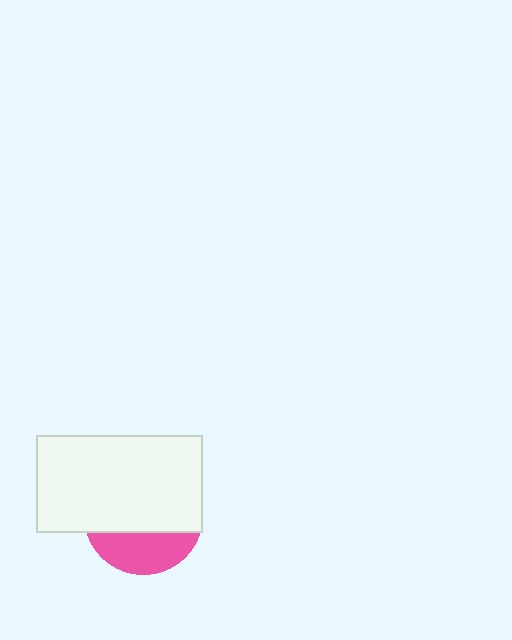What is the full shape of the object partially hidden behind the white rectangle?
The partially hidden object is a pink circle.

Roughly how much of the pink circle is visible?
A small part of it is visible (roughly 31%).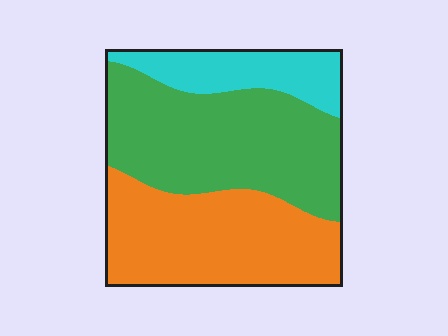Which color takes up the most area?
Green, at roughly 45%.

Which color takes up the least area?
Cyan, at roughly 15%.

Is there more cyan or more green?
Green.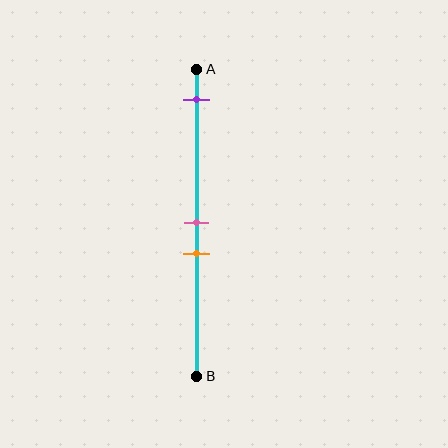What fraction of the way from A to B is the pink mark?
The pink mark is approximately 50% (0.5) of the way from A to B.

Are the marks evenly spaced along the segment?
No, the marks are not evenly spaced.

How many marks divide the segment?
There are 3 marks dividing the segment.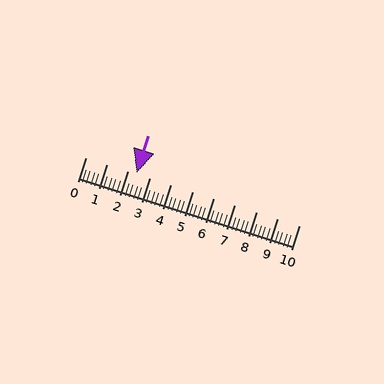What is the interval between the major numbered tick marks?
The major tick marks are spaced 1 units apart.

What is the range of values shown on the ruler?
The ruler shows values from 0 to 10.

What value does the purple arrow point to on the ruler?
The purple arrow points to approximately 2.4.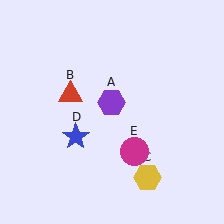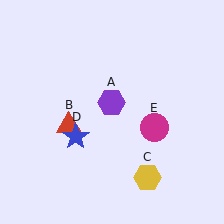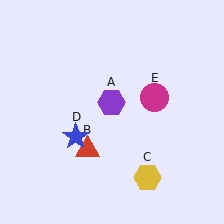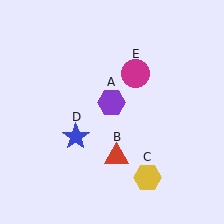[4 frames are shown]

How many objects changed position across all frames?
2 objects changed position: red triangle (object B), magenta circle (object E).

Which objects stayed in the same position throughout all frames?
Purple hexagon (object A) and yellow hexagon (object C) and blue star (object D) remained stationary.